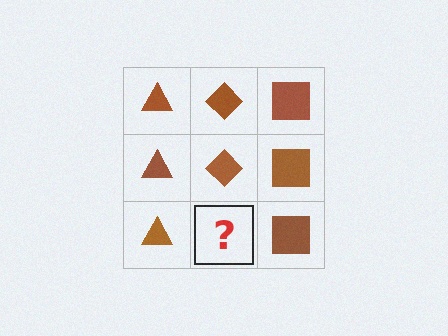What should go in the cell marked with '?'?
The missing cell should contain a brown diamond.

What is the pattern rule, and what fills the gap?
The rule is that each column has a consistent shape. The gap should be filled with a brown diamond.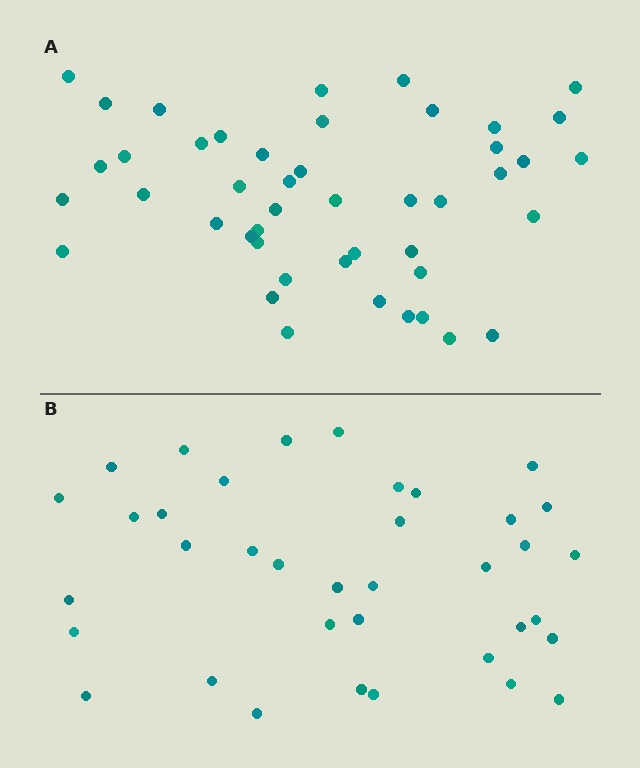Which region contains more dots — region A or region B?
Region A (the top region) has more dots.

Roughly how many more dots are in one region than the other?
Region A has roughly 8 or so more dots than region B.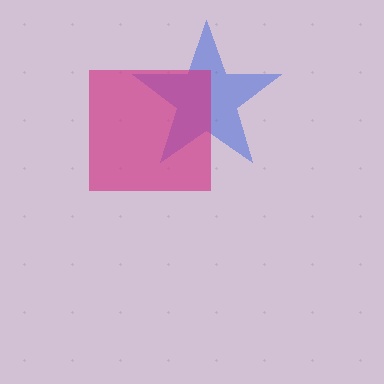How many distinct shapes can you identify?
There are 2 distinct shapes: a blue star, a magenta square.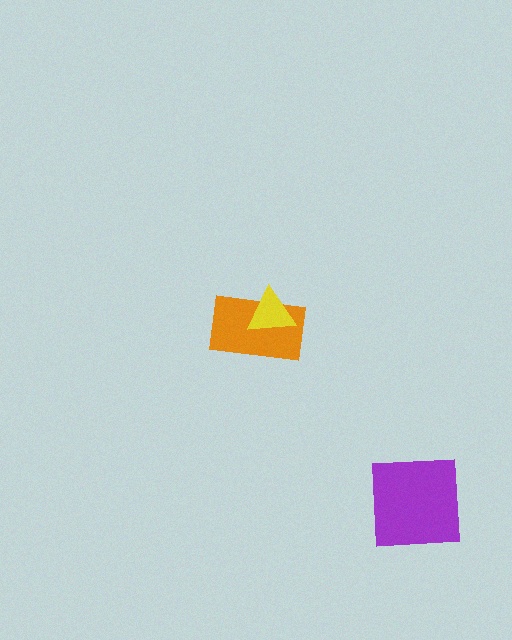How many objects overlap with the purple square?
0 objects overlap with the purple square.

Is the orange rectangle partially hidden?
Yes, it is partially covered by another shape.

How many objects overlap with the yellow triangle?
1 object overlaps with the yellow triangle.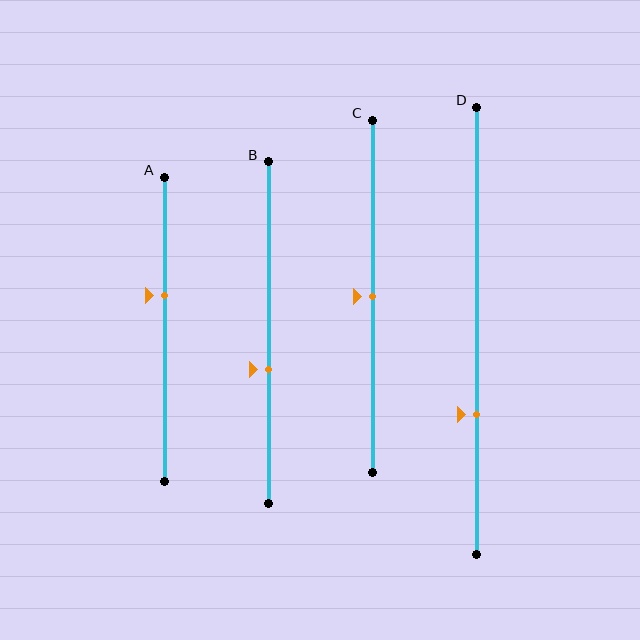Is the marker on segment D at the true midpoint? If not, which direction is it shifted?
No, the marker on segment D is shifted downward by about 19% of the segment length.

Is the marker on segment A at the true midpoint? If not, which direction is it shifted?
No, the marker on segment A is shifted upward by about 11% of the segment length.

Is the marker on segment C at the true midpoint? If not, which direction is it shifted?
Yes, the marker on segment C is at the true midpoint.